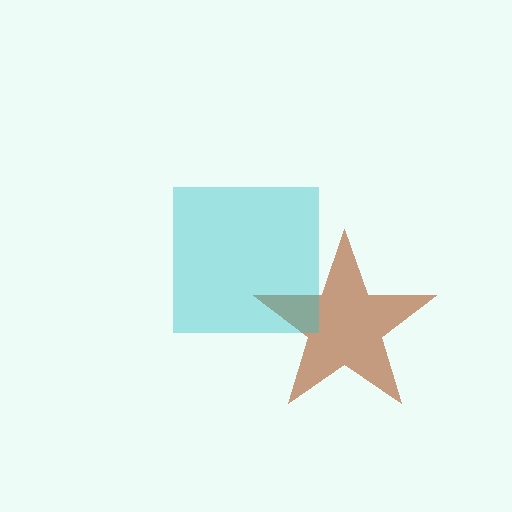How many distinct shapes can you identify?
There are 2 distinct shapes: a brown star, a cyan square.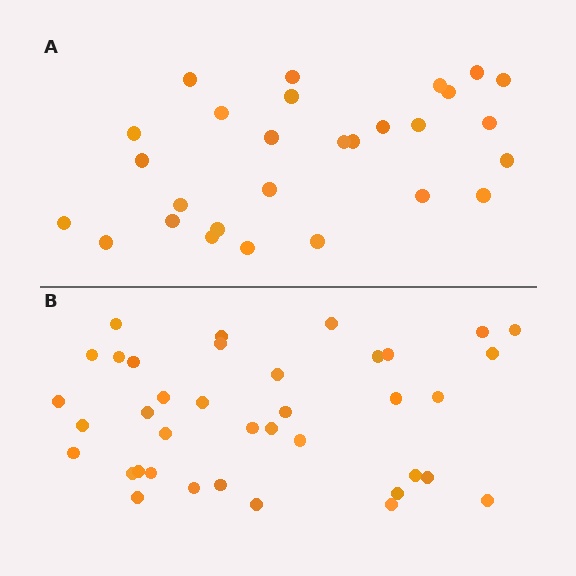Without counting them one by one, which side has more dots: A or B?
Region B (the bottom region) has more dots.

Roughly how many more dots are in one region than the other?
Region B has roughly 10 or so more dots than region A.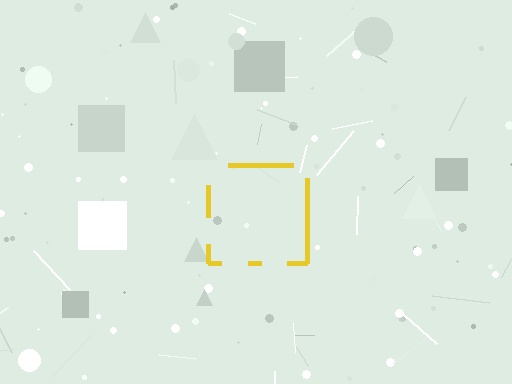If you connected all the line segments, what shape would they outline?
They would outline a square.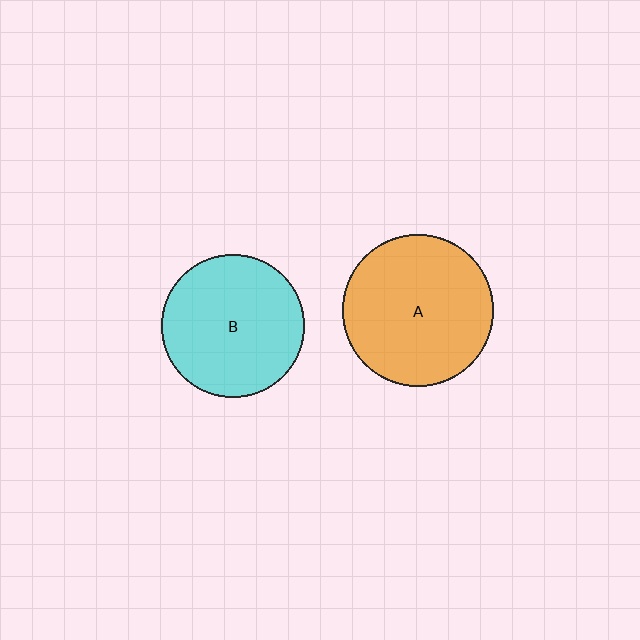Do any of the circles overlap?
No, none of the circles overlap.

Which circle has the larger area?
Circle A (orange).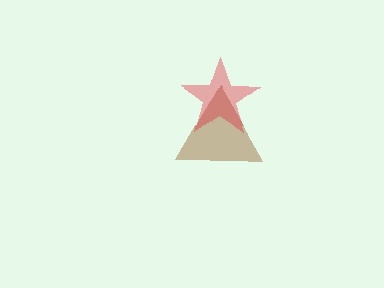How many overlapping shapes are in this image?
There are 2 overlapping shapes in the image.